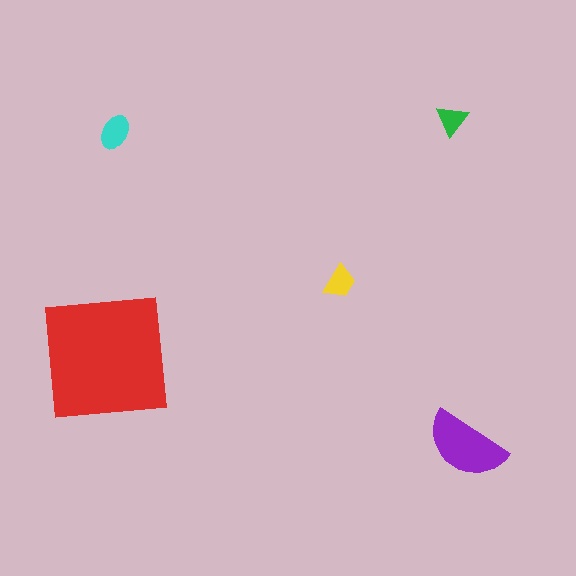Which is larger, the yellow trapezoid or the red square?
The red square.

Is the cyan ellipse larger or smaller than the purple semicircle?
Smaller.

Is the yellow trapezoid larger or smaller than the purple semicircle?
Smaller.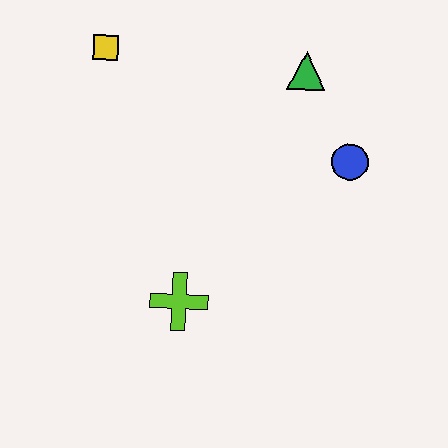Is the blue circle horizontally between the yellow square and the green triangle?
No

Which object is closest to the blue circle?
The green triangle is closest to the blue circle.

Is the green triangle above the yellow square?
No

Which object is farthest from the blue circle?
The yellow square is farthest from the blue circle.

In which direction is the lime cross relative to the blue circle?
The lime cross is to the left of the blue circle.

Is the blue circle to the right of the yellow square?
Yes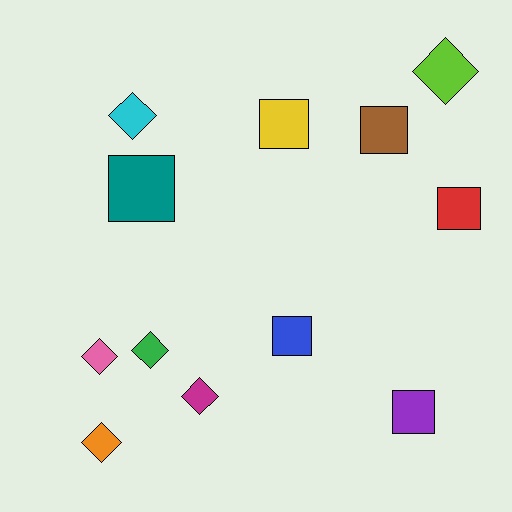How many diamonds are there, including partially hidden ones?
There are 6 diamonds.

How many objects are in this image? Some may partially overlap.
There are 12 objects.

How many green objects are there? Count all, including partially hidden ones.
There is 1 green object.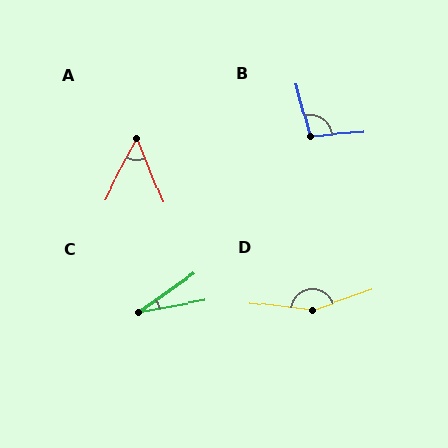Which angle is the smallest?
C, at approximately 26 degrees.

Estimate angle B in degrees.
Approximately 101 degrees.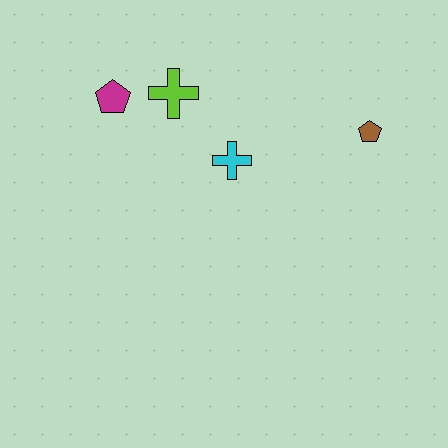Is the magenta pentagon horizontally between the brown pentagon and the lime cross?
No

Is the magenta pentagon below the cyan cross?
No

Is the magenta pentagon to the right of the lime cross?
No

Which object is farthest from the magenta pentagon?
The brown pentagon is farthest from the magenta pentagon.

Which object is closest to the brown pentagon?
The cyan cross is closest to the brown pentagon.